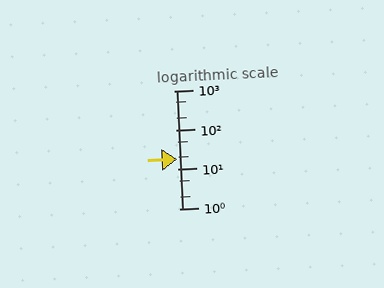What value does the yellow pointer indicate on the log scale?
The pointer indicates approximately 18.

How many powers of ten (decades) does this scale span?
The scale spans 3 decades, from 1 to 1000.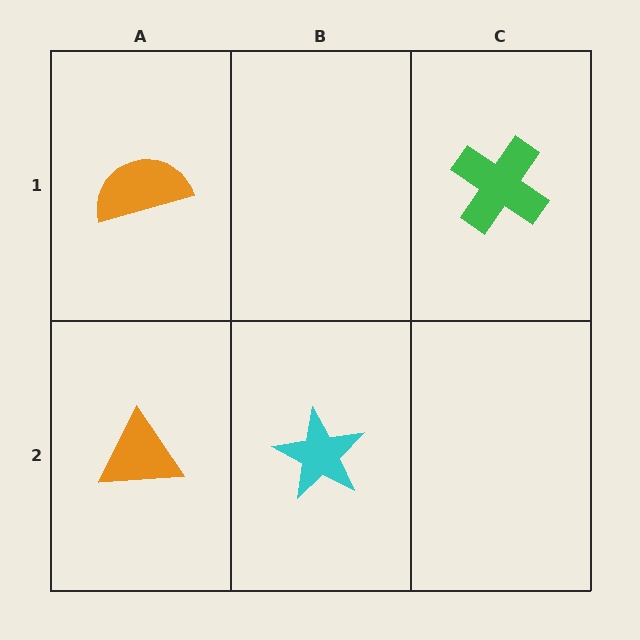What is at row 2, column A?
An orange triangle.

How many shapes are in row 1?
2 shapes.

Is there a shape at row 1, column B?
No, that cell is empty.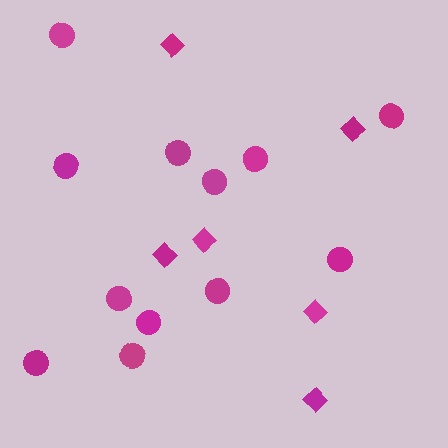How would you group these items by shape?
There are 2 groups: one group of circles (12) and one group of diamonds (6).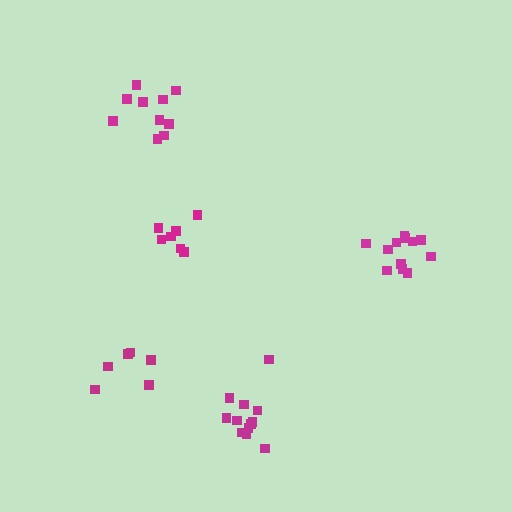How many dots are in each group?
Group 1: 7 dots, Group 2: 12 dots, Group 3: 6 dots, Group 4: 10 dots, Group 5: 12 dots (47 total).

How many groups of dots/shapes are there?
There are 5 groups.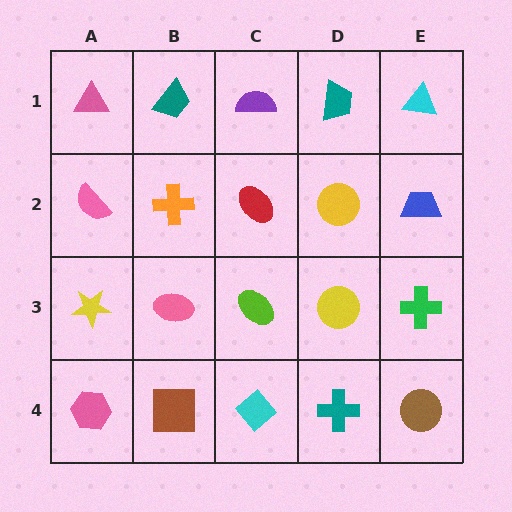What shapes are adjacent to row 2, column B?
A teal trapezoid (row 1, column B), a pink ellipse (row 3, column B), a pink semicircle (row 2, column A), a red ellipse (row 2, column C).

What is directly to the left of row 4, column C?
A brown square.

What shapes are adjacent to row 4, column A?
A yellow star (row 3, column A), a brown square (row 4, column B).